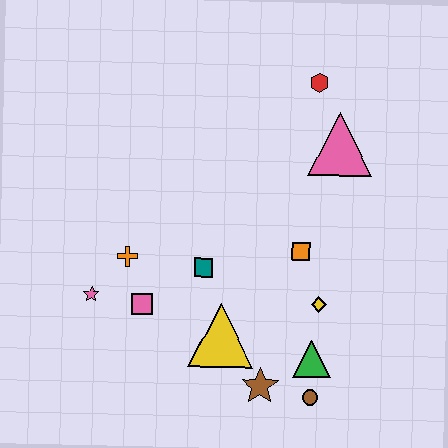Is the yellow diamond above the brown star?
Yes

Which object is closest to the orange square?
The yellow diamond is closest to the orange square.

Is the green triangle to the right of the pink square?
Yes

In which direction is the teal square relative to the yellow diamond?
The teal square is to the left of the yellow diamond.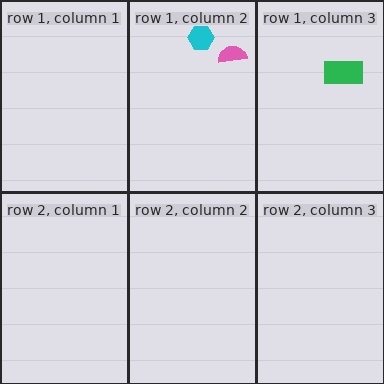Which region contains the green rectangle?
The row 1, column 3 region.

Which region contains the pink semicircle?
The row 1, column 2 region.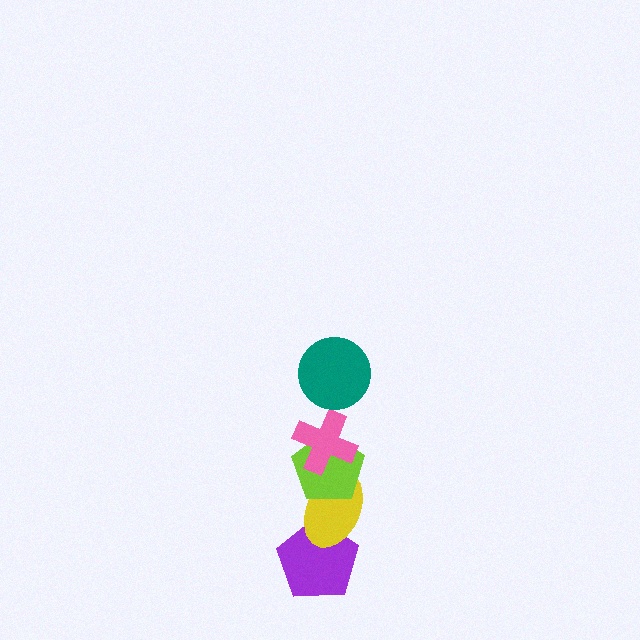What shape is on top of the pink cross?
The teal circle is on top of the pink cross.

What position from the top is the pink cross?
The pink cross is 2nd from the top.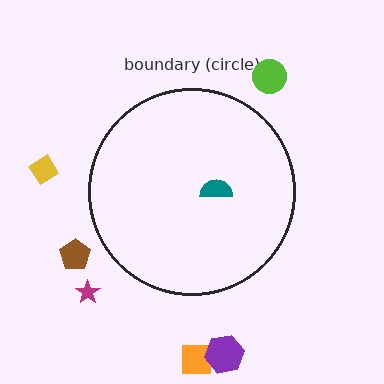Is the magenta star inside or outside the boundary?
Outside.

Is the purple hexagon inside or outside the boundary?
Outside.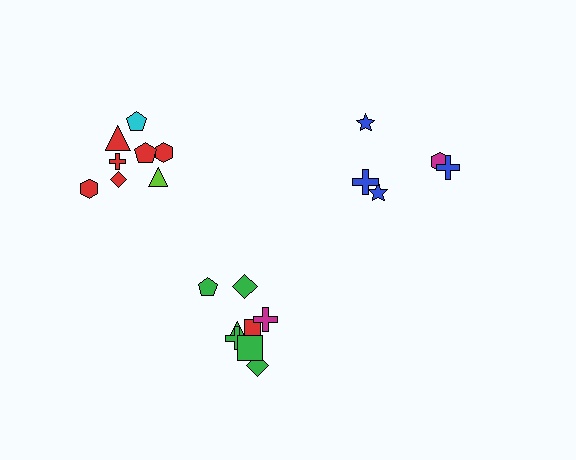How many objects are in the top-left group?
There are 8 objects.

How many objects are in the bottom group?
There are 8 objects.